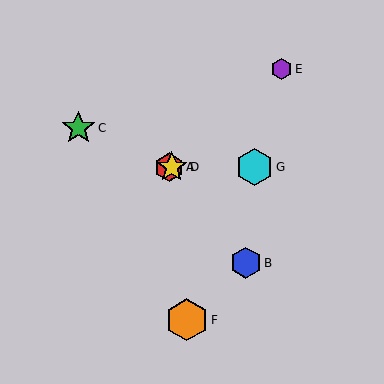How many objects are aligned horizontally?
3 objects (A, D, G) are aligned horizontally.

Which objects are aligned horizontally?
Objects A, D, G are aligned horizontally.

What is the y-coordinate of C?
Object C is at y≈128.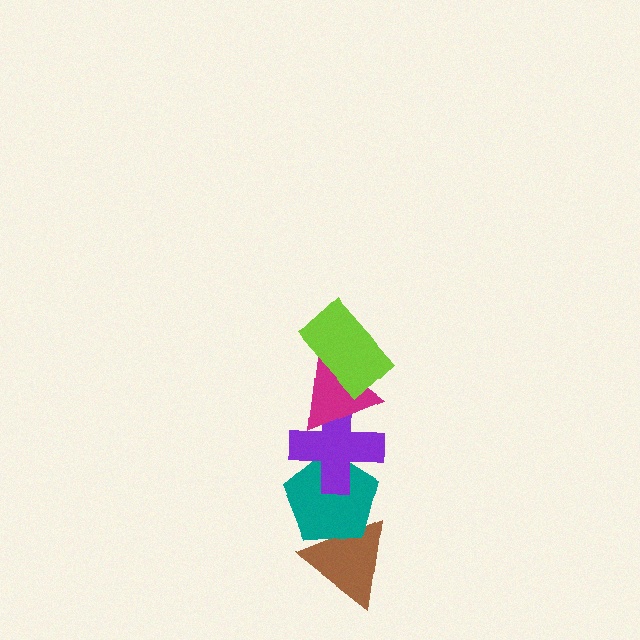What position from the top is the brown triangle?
The brown triangle is 5th from the top.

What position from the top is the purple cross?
The purple cross is 3rd from the top.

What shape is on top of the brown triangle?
The teal pentagon is on top of the brown triangle.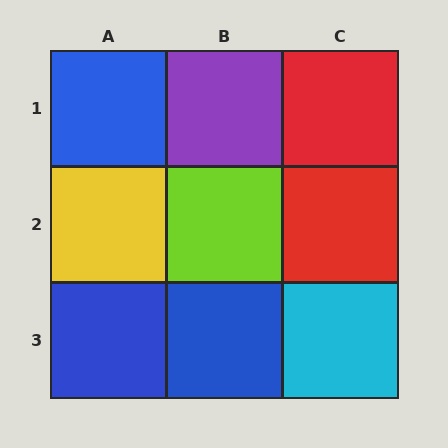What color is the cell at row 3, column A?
Blue.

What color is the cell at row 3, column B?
Blue.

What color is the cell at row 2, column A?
Yellow.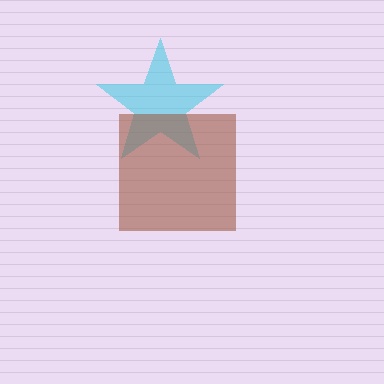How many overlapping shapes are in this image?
There are 2 overlapping shapes in the image.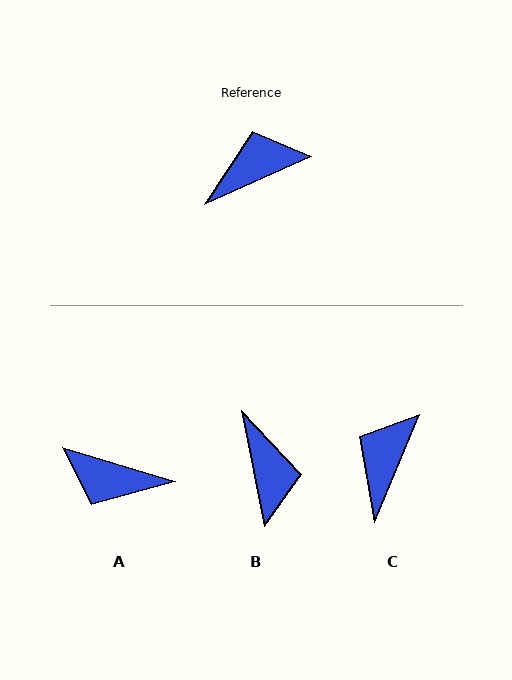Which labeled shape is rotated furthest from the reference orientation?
A, about 139 degrees away.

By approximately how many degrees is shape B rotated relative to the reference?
Approximately 103 degrees clockwise.